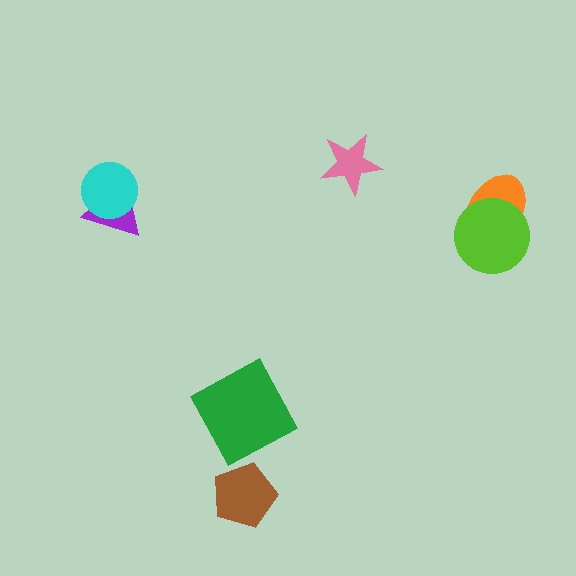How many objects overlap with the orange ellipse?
1 object overlaps with the orange ellipse.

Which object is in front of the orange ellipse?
The lime circle is in front of the orange ellipse.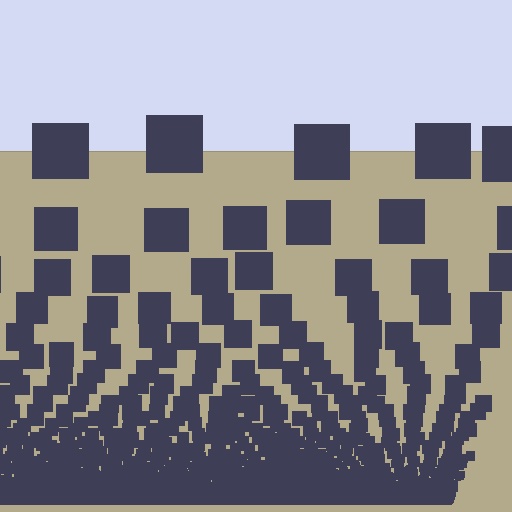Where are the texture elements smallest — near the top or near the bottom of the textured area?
Near the bottom.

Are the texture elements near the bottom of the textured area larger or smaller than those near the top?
Smaller. The gradient is inverted — elements near the bottom are smaller and denser.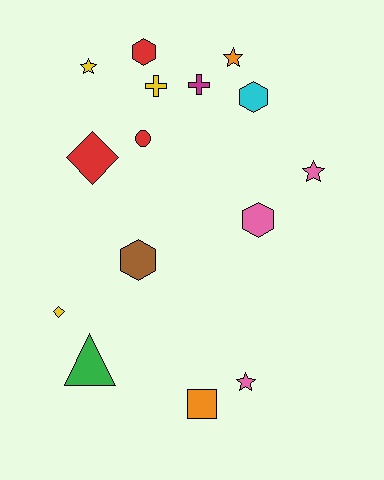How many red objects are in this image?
There are 3 red objects.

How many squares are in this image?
There is 1 square.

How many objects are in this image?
There are 15 objects.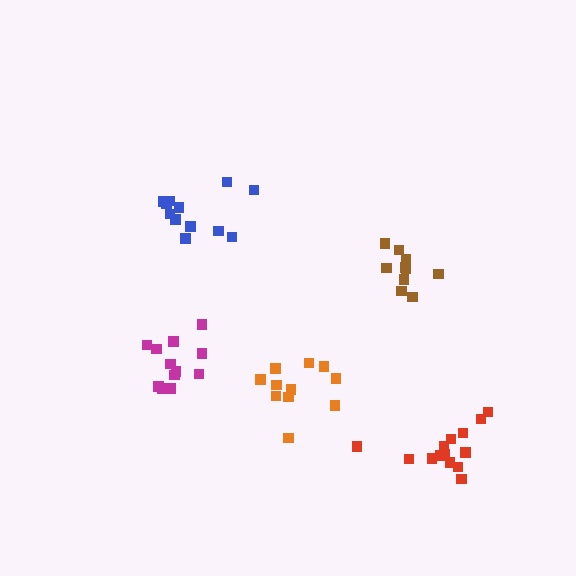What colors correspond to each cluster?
The clusters are colored: blue, orange, magenta, red, brown.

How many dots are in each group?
Group 1: 12 dots, Group 2: 11 dots, Group 3: 12 dots, Group 4: 14 dots, Group 5: 10 dots (59 total).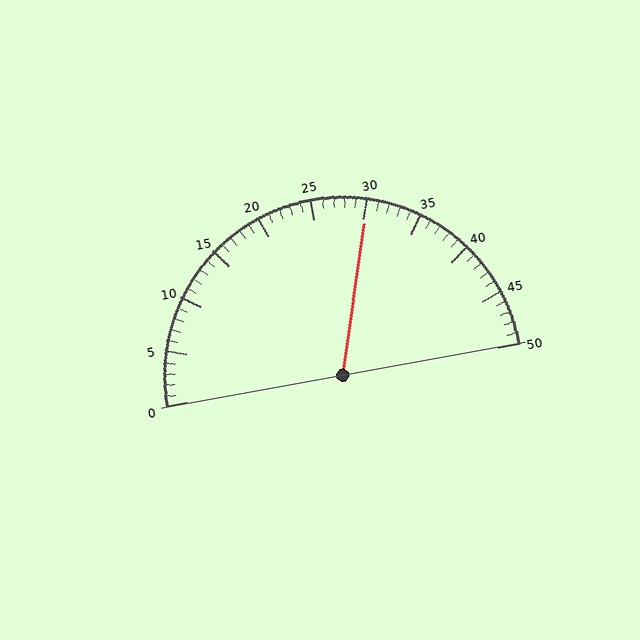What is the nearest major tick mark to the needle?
The nearest major tick mark is 30.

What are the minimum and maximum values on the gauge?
The gauge ranges from 0 to 50.